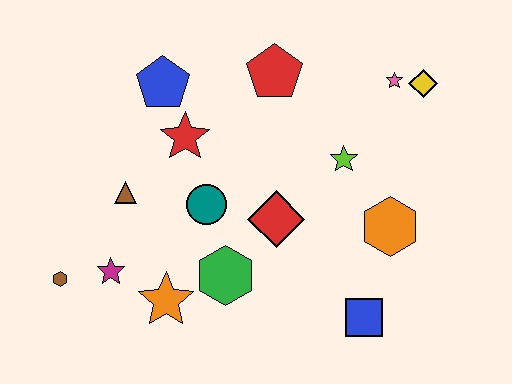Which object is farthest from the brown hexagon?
The yellow diamond is farthest from the brown hexagon.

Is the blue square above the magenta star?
No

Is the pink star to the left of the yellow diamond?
Yes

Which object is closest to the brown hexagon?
The magenta star is closest to the brown hexagon.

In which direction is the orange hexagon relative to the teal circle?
The orange hexagon is to the right of the teal circle.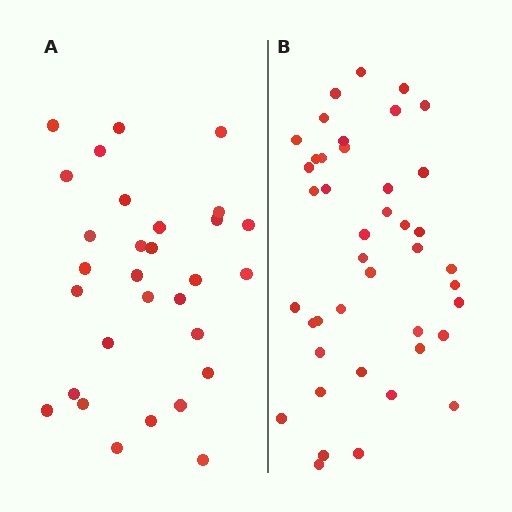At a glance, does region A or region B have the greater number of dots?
Region B (the right region) has more dots.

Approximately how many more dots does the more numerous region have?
Region B has roughly 12 or so more dots than region A.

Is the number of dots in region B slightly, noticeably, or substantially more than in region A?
Region B has noticeably more, but not dramatically so. The ratio is roughly 1.4 to 1.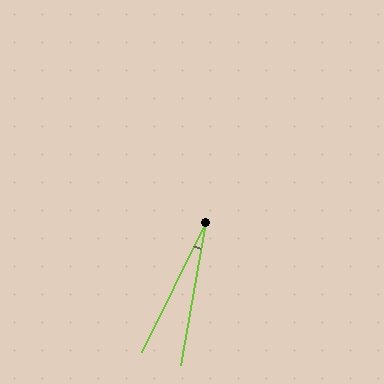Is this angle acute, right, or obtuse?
It is acute.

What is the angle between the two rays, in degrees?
Approximately 16 degrees.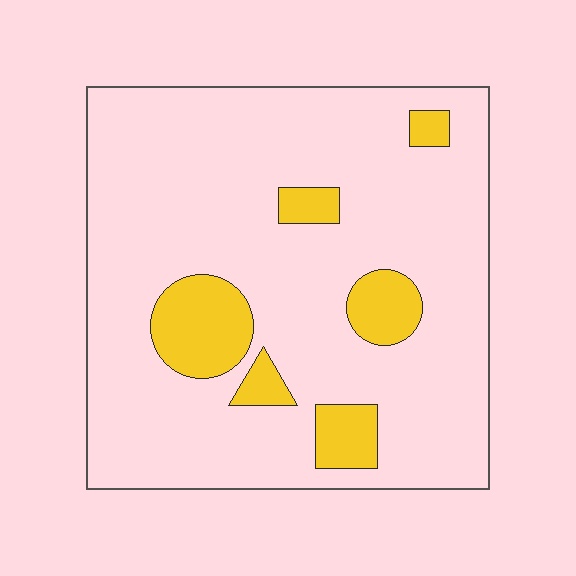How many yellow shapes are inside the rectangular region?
6.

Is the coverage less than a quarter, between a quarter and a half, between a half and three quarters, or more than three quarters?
Less than a quarter.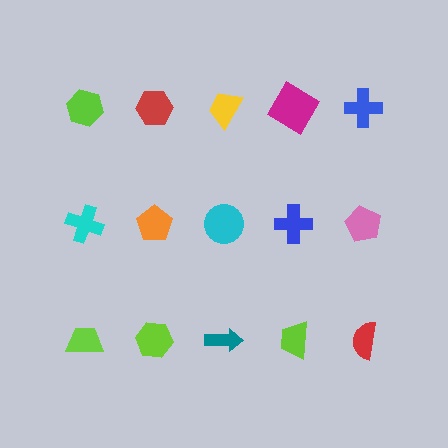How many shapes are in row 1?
5 shapes.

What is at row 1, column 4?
A magenta diamond.